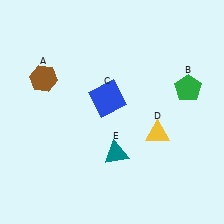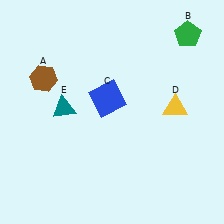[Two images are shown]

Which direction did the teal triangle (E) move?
The teal triangle (E) moved left.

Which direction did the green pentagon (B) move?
The green pentagon (B) moved up.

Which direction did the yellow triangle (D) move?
The yellow triangle (D) moved up.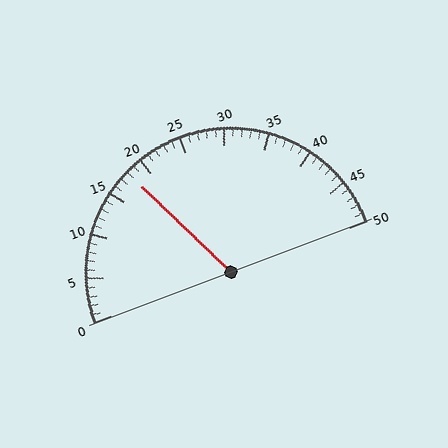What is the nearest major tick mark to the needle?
The nearest major tick mark is 20.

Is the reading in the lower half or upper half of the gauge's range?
The reading is in the lower half of the range (0 to 50).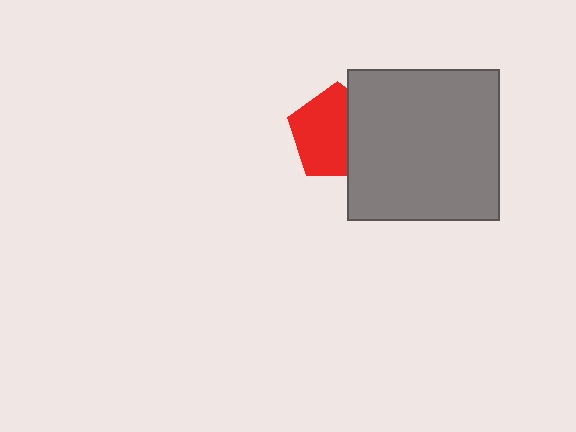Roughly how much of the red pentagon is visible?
About half of it is visible (roughly 64%).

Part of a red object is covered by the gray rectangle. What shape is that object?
It is a pentagon.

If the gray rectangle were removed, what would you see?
You would see the complete red pentagon.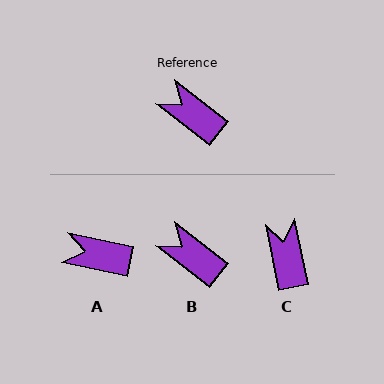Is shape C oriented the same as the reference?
No, it is off by about 40 degrees.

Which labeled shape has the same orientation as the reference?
B.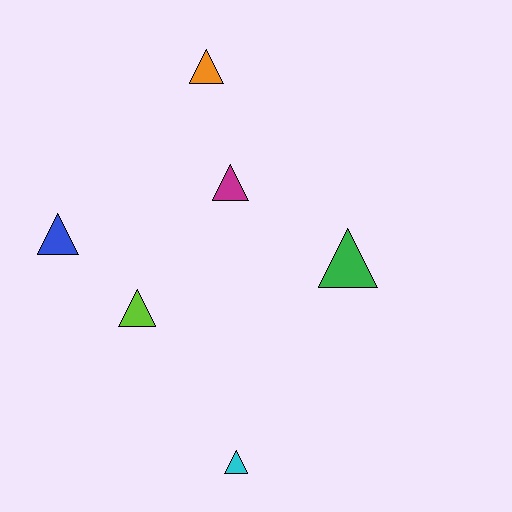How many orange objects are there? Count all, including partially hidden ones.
There is 1 orange object.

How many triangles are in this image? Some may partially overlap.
There are 6 triangles.